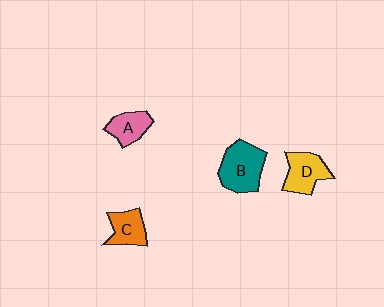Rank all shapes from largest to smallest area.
From largest to smallest: B (teal), D (yellow), C (orange), A (pink).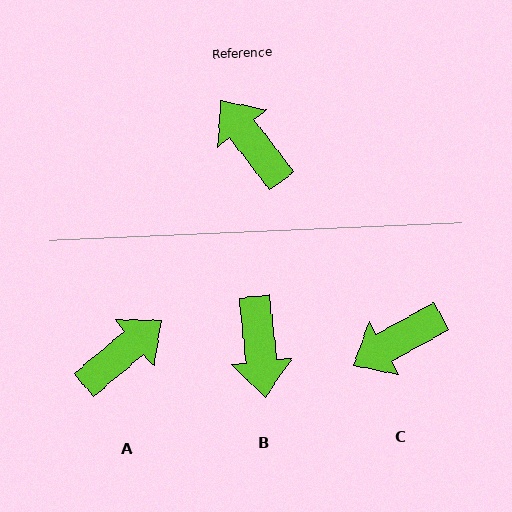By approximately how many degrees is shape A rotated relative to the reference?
Approximately 88 degrees clockwise.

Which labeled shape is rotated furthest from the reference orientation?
B, about 149 degrees away.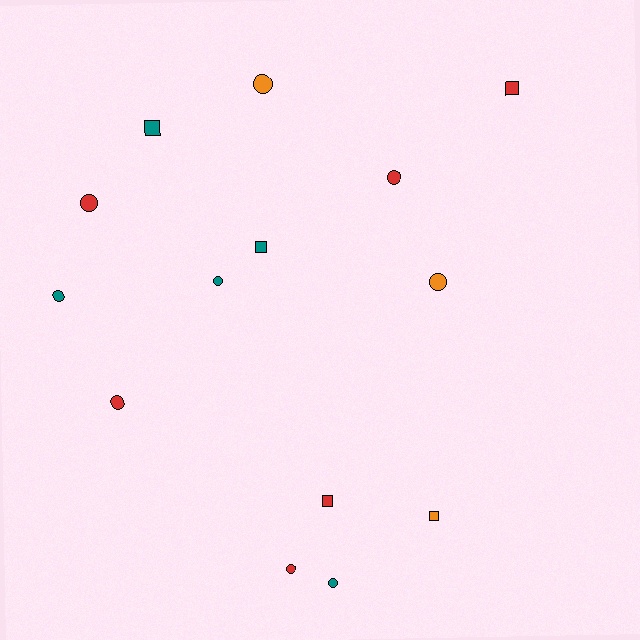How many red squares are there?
There are 2 red squares.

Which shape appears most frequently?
Circle, with 9 objects.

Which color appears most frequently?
Red, with 6 objects.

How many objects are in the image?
There are 14 objects.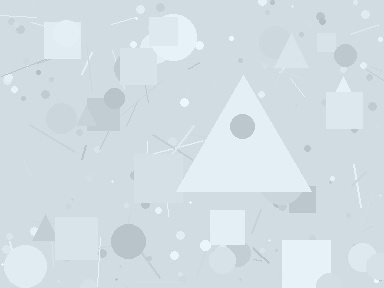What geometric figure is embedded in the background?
A triangle is embedded in the background.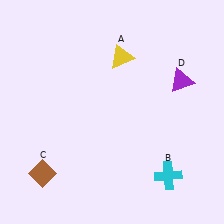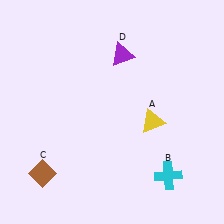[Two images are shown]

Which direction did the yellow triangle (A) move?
The yellow triangle (A) moved down.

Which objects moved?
The objects that moved are: the yellow triangle (A), the purple triangle (D).